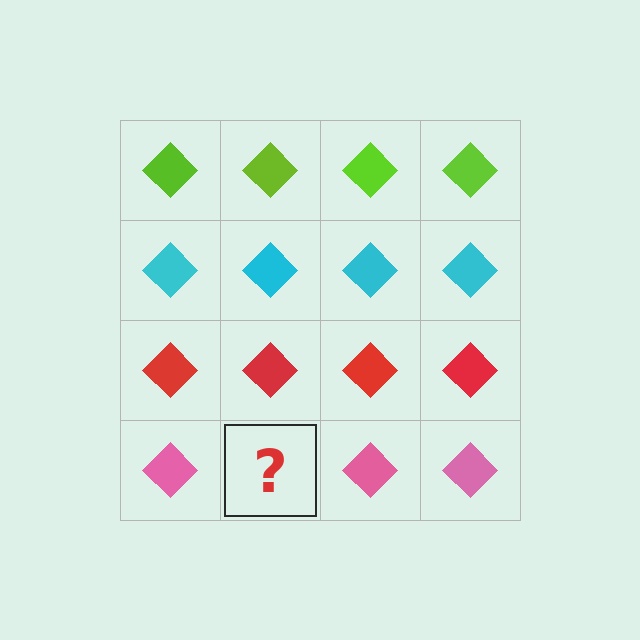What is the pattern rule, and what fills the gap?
The rule is that each row has a consistent color. The gap should be filled with a pink diamond.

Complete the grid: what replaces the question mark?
The question mark should be replaced with a pink diamond.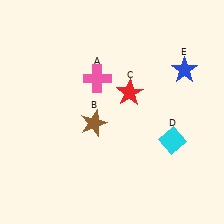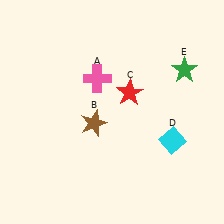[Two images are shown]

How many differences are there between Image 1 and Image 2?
There is 1 difference between the two images.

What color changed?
The star (E) changed from blue in Image 1 to green in Image 2.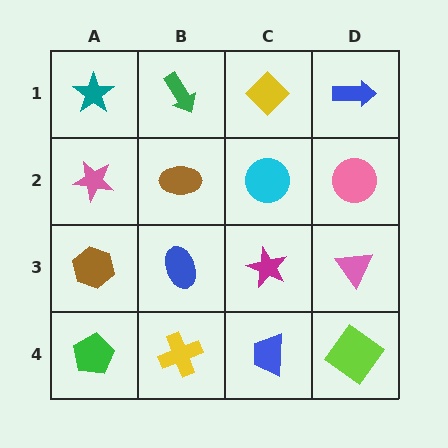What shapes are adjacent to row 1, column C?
A cyan circle (row 2, column C), a green arrow (row 1, column B), a blue arrow (row 1, column D).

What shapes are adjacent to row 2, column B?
A green arrow (row 1, column B), a blue ellipse (row 3, column B), a pink star (row 2, column A), a cyan circle (row 2, column C).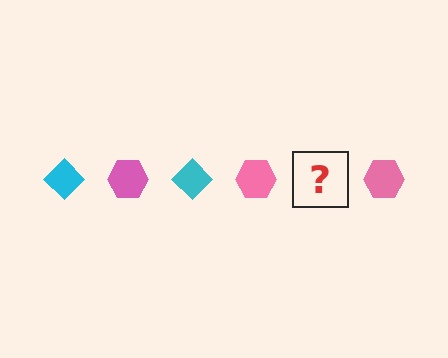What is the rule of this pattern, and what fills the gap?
The rule is that the pattern alternates between cyan diamond and pink hexagon. The gap should be filled with a cyan diamond.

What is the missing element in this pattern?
The missing element is a cyan diamond.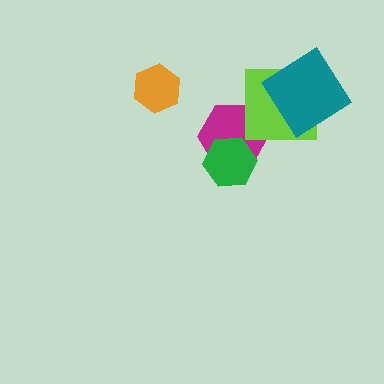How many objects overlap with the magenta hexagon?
2 objects overlap with the magenta hexagon.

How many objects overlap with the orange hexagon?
0 objects overlap with the orange hexagon.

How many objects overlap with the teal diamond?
1 object overlaps with the teal diamond.